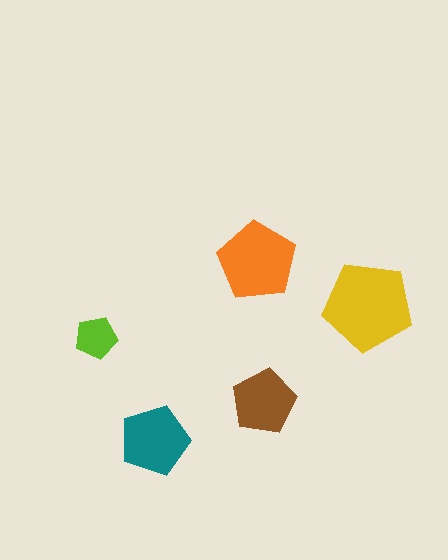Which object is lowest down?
The teal pentagon is bottommost.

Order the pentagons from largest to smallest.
the yellow one, the orange one, the teal one, the brown one, the lime one.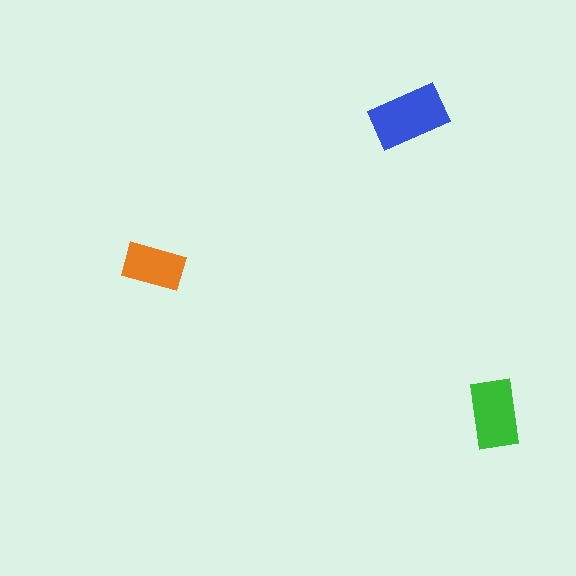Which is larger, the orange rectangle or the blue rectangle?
The blue one.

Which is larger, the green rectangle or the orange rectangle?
The green one.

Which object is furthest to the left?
The orange rectangle is leftmost.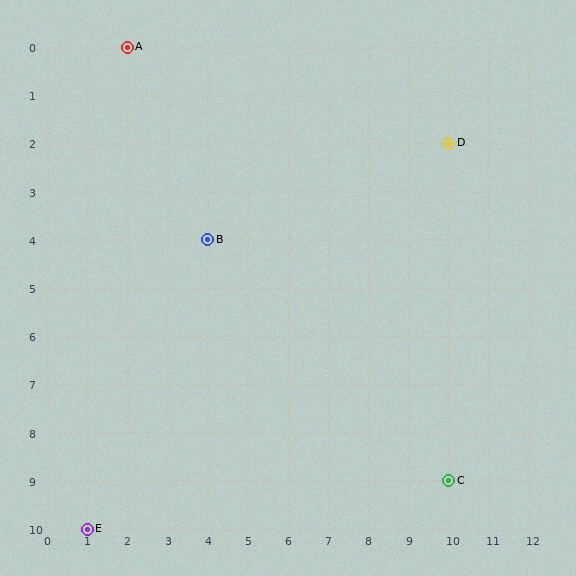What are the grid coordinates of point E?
Point E is at grid coordinates (1, 10).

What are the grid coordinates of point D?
Point D is at grid coordinates (10, 2).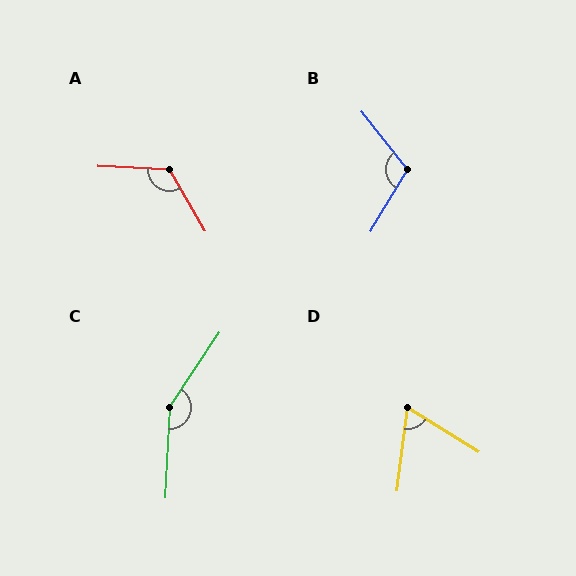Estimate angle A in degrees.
Approximately 123 degrees.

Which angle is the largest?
C, at approximately 149 degrees.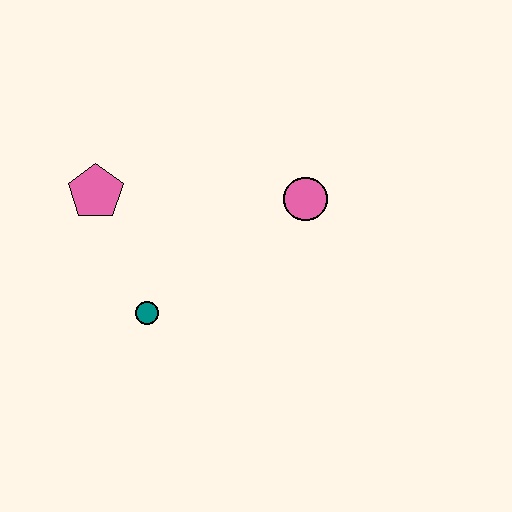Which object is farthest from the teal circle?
The pink circle is farthest from the teal circle.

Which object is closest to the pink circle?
The teal circle is closest to the pink circle.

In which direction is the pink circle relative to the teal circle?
The pink circle is to the right of the teal circle.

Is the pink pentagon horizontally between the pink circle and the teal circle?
No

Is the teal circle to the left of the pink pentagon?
No